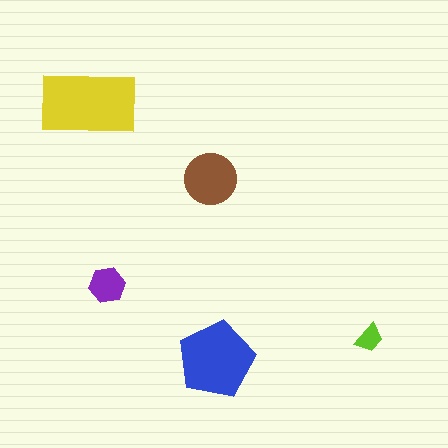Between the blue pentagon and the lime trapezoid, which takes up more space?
The blue pentagon.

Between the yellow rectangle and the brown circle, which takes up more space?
The yellow rectangle.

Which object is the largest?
The yellow rectangle.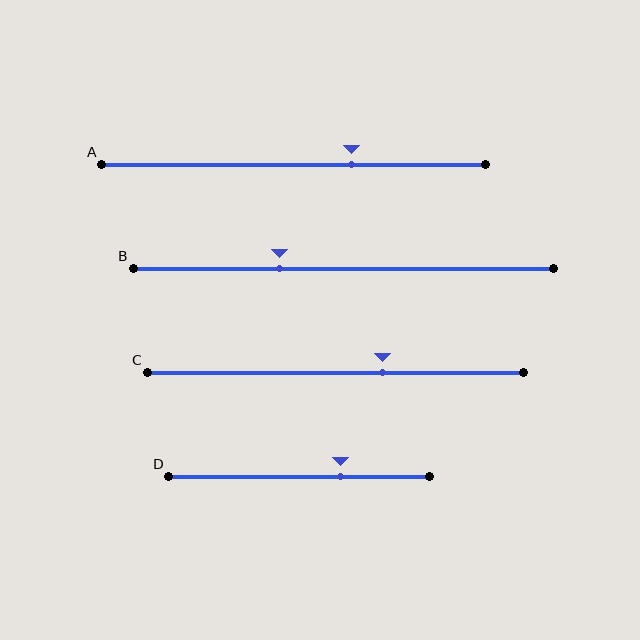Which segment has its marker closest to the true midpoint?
Segment C has its marker closest to the true midpoint.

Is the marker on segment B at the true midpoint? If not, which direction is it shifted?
No, the marker on segment B is shifted to the left by about 15% of the segment length.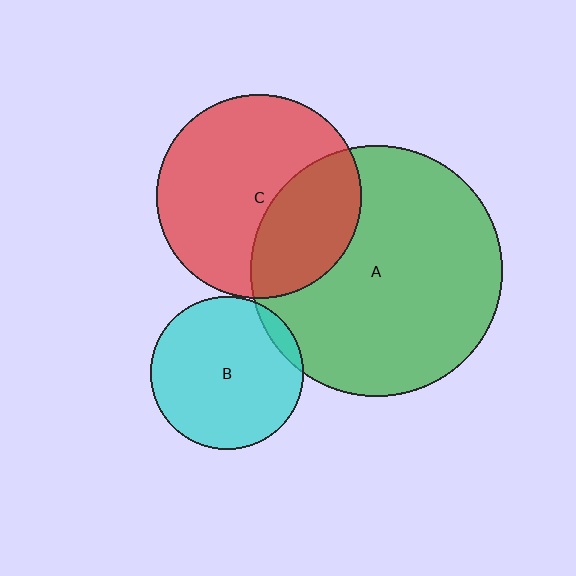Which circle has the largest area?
Circle A (green).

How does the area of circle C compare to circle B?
Approximately 1.8 times.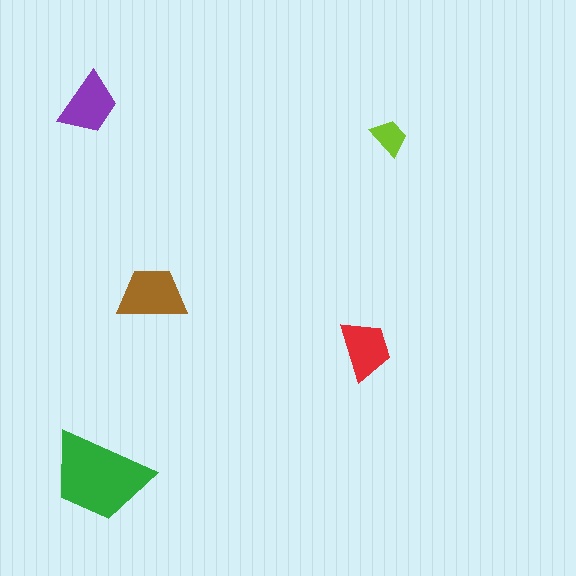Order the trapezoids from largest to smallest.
the green one, the brown one, the purple one, the red one, the lime one.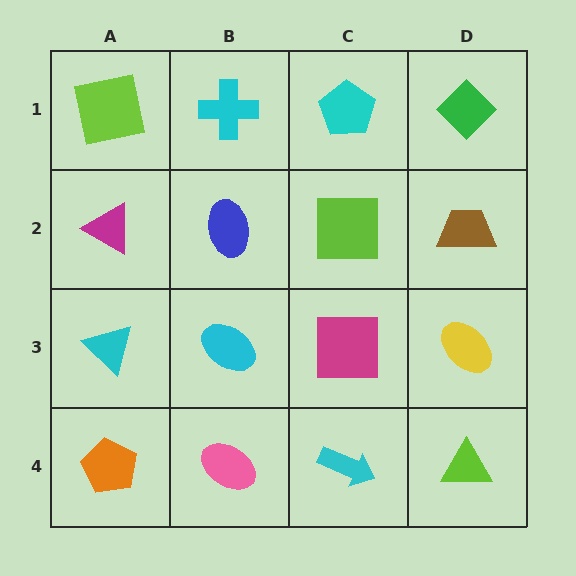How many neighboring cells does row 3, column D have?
3.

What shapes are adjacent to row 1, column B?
A blue ellipse (row 2, column B), a lime square (row 1, column A), a cyan pentagon (row 1, column C).